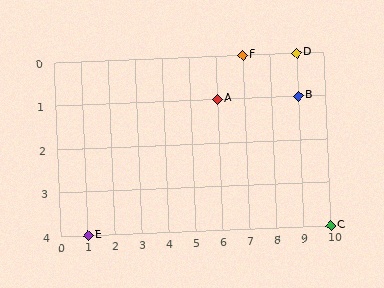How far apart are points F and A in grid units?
Points F and A are 1 column and 1 row apart (about 1.4 grid units diagonally).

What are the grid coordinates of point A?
Point A is at grid coordinates (6, 1).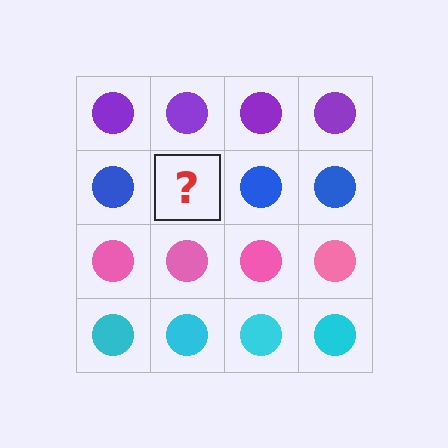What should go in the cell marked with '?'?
The missing cell should contain a blue circle.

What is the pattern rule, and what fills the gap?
The rule is that each row has a consistent color. The gap should be filled with a blue circle.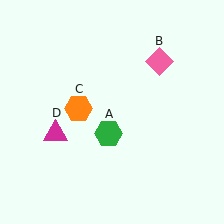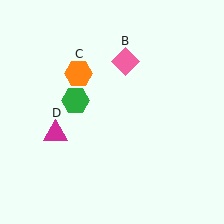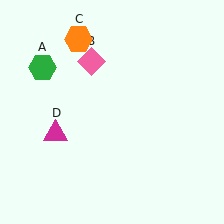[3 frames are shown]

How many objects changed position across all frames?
3 objects changed position: green hexagon (object A), pink diamond (object B), orange hexagon (object C).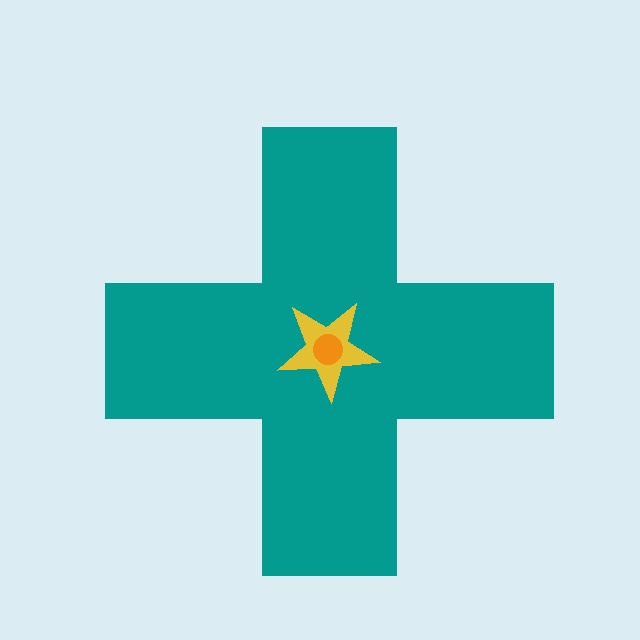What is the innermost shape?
The orange circle.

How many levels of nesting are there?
3.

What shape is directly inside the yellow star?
The orange circle.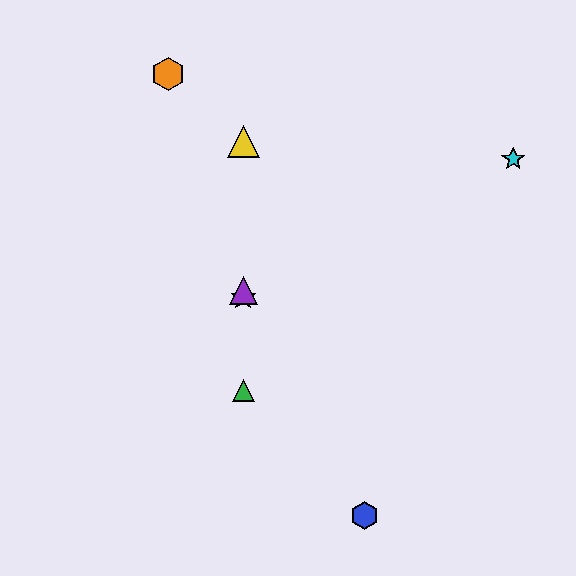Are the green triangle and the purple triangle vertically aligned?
Yes, both are at x≈243.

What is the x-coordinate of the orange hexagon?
The orange hexagon is at x≈168.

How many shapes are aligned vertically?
4 shapes (the red star, the green triangle, the yellow triangle, the purple triangle) are aligned vertically.